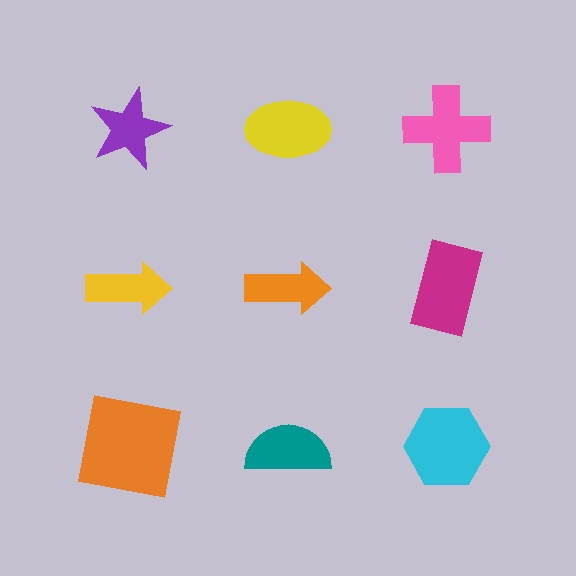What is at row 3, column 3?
A cyan hexagon.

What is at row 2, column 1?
A yellow arrow.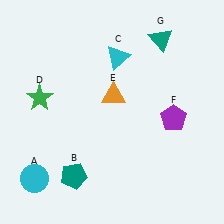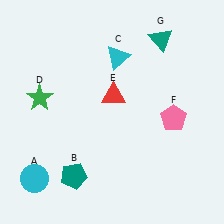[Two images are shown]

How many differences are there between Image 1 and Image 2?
There are 2 differences between the two images.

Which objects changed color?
E changed from orange to red. F changed from purple to pink.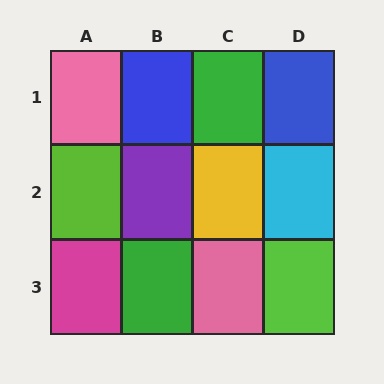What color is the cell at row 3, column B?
Green.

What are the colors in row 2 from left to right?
Lime, purple, yellow, cyan.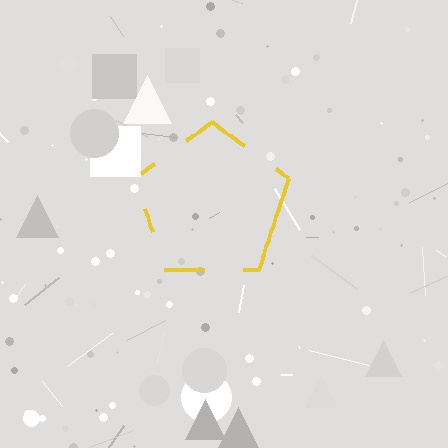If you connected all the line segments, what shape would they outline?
They would outline a pentagon.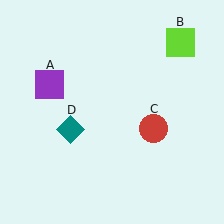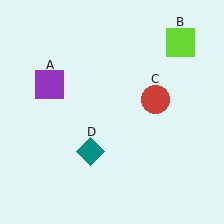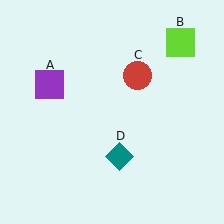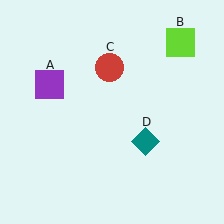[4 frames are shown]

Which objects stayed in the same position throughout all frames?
Purple square (object A) and lime square (object B) remained stationary.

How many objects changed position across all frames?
2 objects changed position: red circle (object C), teal diamond (object D).